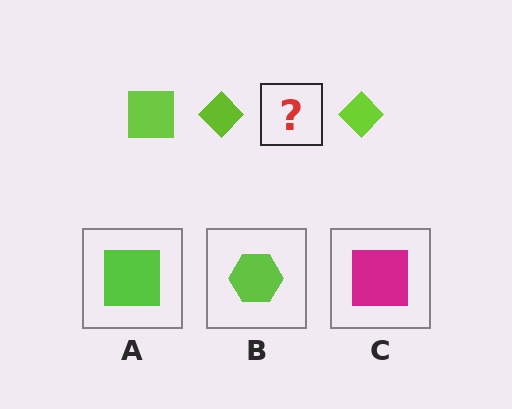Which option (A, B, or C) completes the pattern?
A.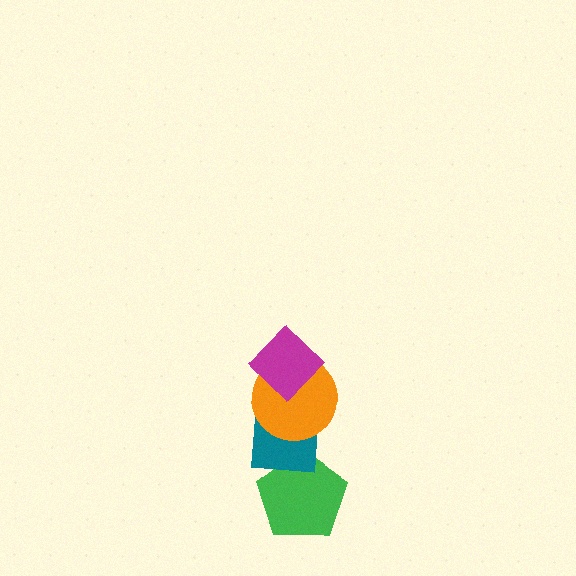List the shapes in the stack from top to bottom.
From top to bottom: the magenta diamond, the orange circle, the teal square, the green pentagon.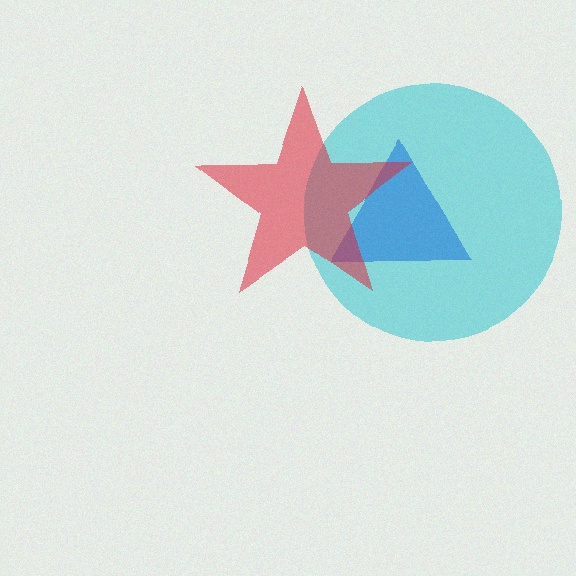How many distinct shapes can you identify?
There are 3 distinct shapes: a blue triangle, a cyan circle, a red star.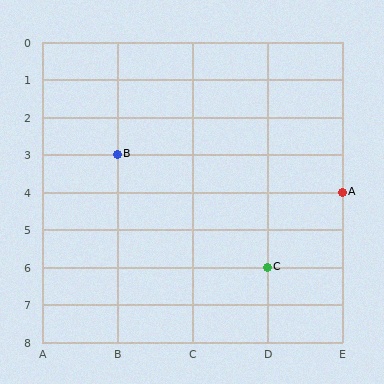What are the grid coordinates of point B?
Point B is at grid coordinates (B, 3).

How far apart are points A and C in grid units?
Points A and C are 1 column and 2 rows apart (about 2.2 grid units diagonally).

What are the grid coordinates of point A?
Point A is at grid coordinates (E, 4).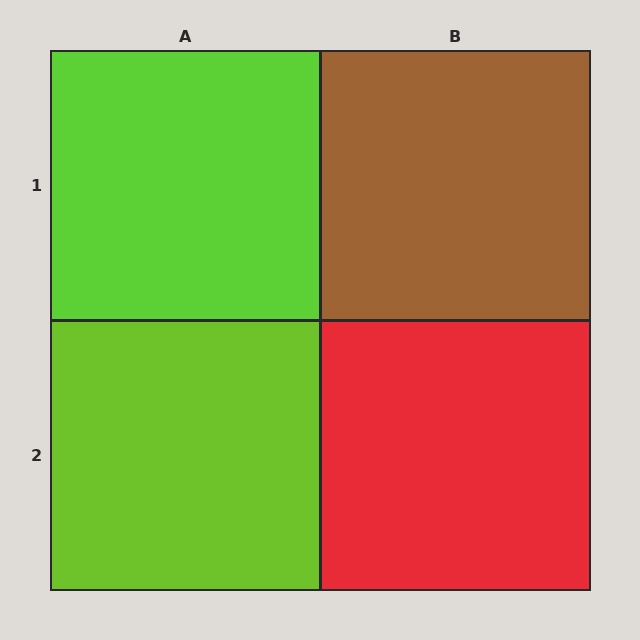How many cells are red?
1 cell is red.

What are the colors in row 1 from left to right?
Lime, brown.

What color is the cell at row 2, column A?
Lime.